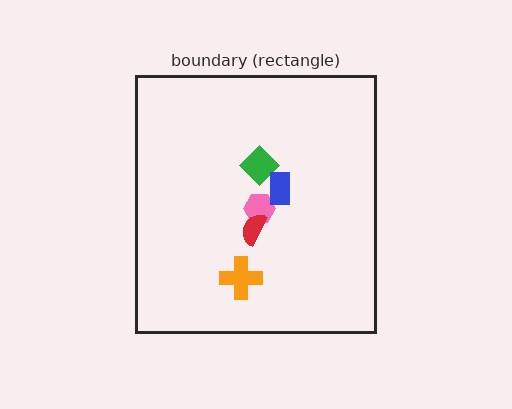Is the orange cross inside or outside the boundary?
Inside.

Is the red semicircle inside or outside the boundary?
Inside.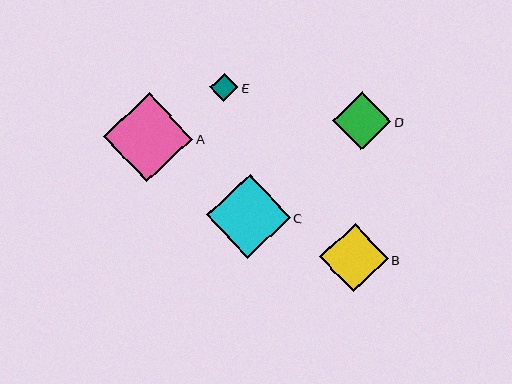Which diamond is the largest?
Diamond A is the largest with a size of approximately 89 pixels.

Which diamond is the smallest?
Diamond E is the smallest with a size of approximately 28 pixels.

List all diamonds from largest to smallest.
From largest to smallest: A, C, B, D, E.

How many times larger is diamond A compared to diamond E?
Diamond A is approximately 3.2 times the size of diamond E.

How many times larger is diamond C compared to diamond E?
Diamond C is approximately 3.0 times the size of diamond E.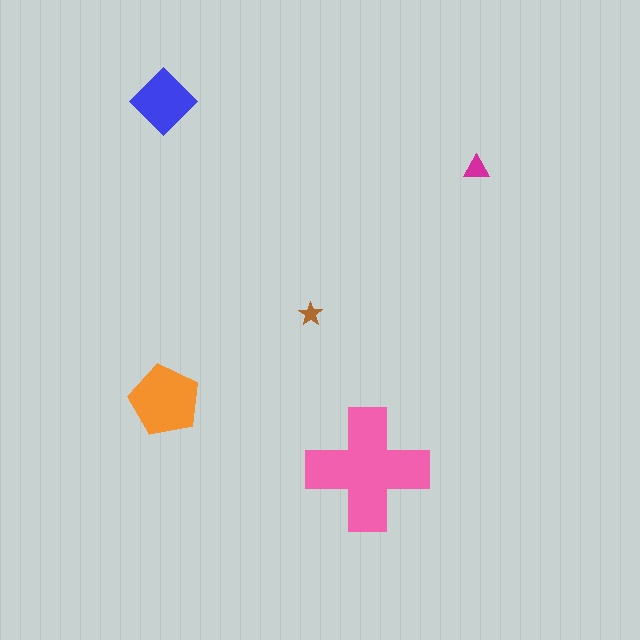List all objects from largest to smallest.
The pink cross, the orange pentagon, the blue diamond, the magenta triangle, the brown star.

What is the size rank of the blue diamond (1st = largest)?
3rd.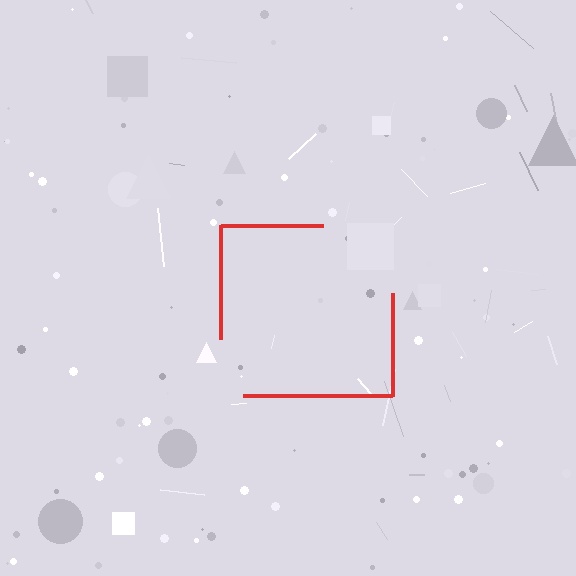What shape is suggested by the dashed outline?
The dashed outline suggests a square.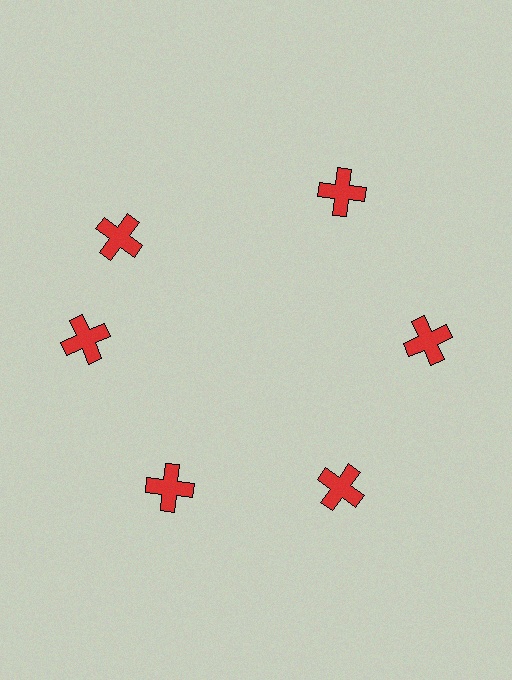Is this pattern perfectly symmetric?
No. The 6 red crosses are arranged in a ring, but one element near the 11 o'clock position is rotated out of alignment along the ring, breaking the 6-fold rotational symmetry.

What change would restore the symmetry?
The symmetry would be restored by rotating it back into even spacing with its neighbors so that all 6 crosses sit at equal angles and equal distance from the center.